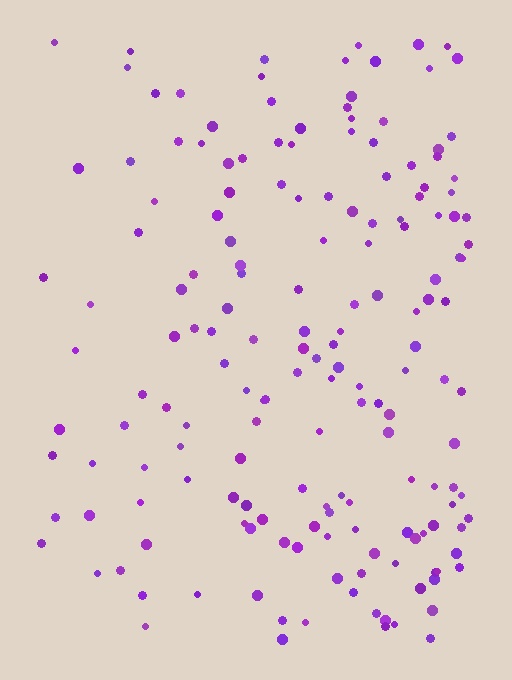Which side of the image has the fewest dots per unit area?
The left.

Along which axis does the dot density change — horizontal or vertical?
Horizontal.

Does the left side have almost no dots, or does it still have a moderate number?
Still a moderate number, just noticeably fewer than the right.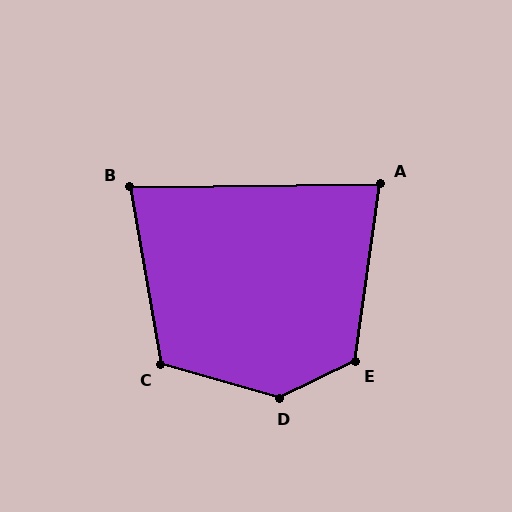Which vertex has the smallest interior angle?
B, at approximately 81 degrees.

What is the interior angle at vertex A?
Approximately 81 degrees (acute).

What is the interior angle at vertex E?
Approximately 125 degrees (obtuse).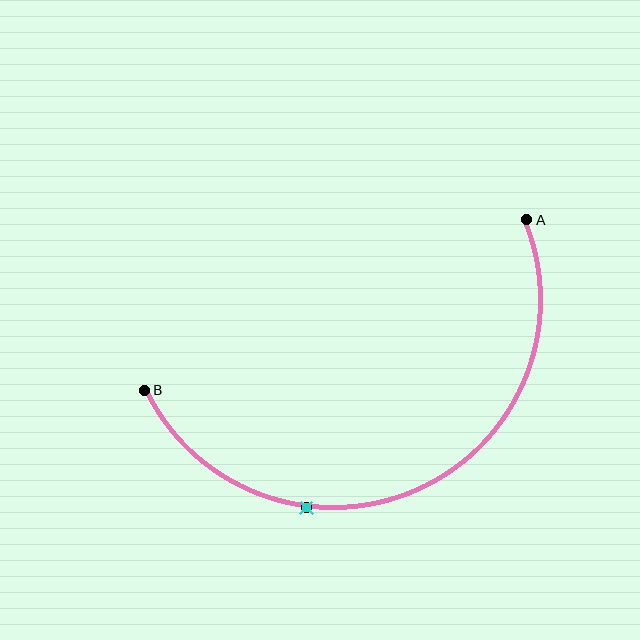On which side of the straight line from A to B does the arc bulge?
The arc bulges below the straight line connecting A and B.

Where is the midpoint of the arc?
The arc midpoint is the point on the curve farthest from the straight line joining A and B. It sits below that line.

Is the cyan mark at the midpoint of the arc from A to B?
No. The cyan mark lies on the arc but is closer to endpoint B. The arc midpoint would be at the point on the curve equidistant along the arc from both A and B.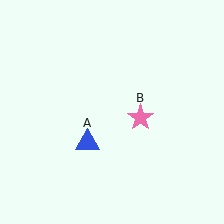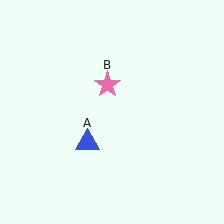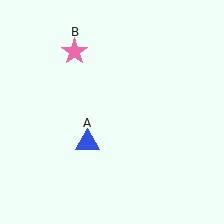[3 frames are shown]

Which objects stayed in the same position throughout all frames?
Blue triangle (object A) remained stationary.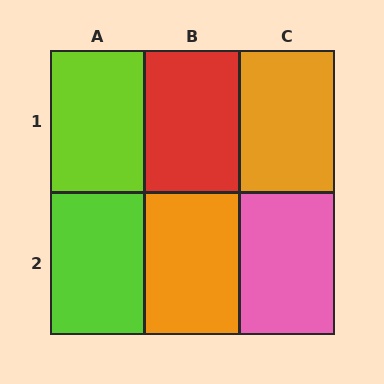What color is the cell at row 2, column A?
Lime.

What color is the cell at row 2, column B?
Orange.